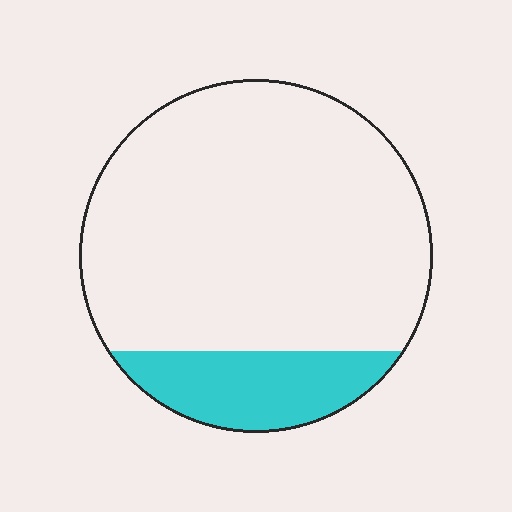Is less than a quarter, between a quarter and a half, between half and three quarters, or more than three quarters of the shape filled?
Less than a quarter.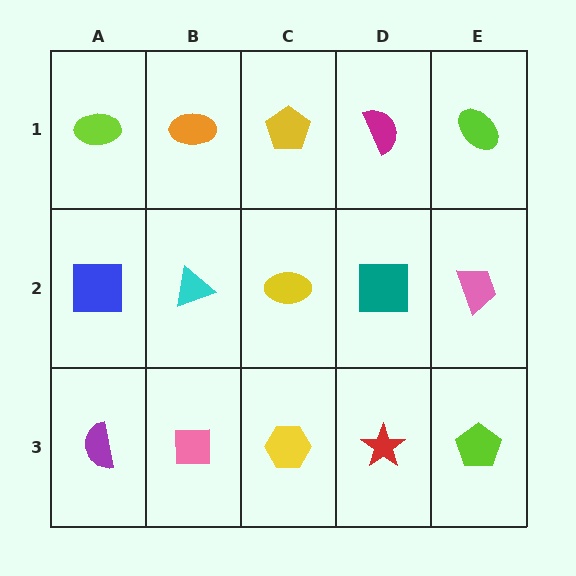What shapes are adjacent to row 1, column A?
A blue square (row 2, column A), an orange ellipse (row 1, column B).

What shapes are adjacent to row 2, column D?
A magenta semicircle (row 1, column D), a red star (row 3, column D), a yellow ellipse (row 2, column C), a pink trapezoid (row 2, column E).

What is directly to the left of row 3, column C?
A pink square.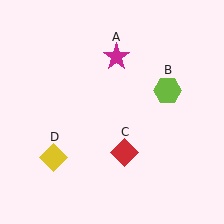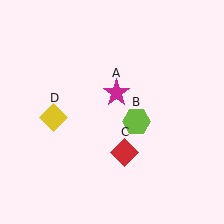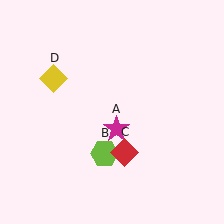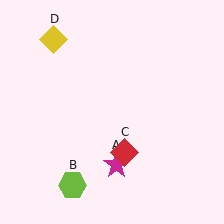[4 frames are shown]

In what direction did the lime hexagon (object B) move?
The lime hexagon (object B) moved down and to the left.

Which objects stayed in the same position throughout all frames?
Red diamond (object C) remained stationary.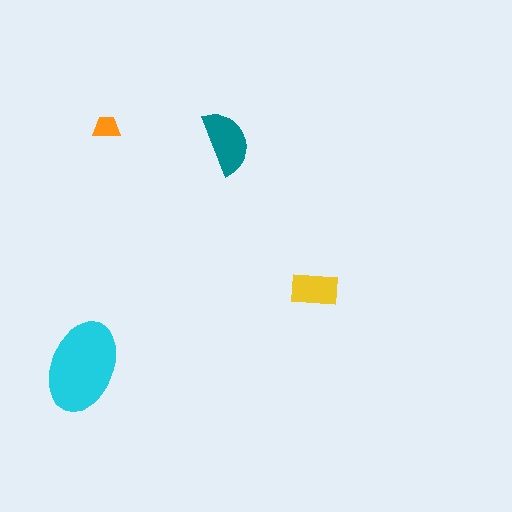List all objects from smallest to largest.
The orange trapezoid, the yellow rectangle, the teal semicircle, the cyan ellipse.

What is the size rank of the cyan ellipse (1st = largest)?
1st.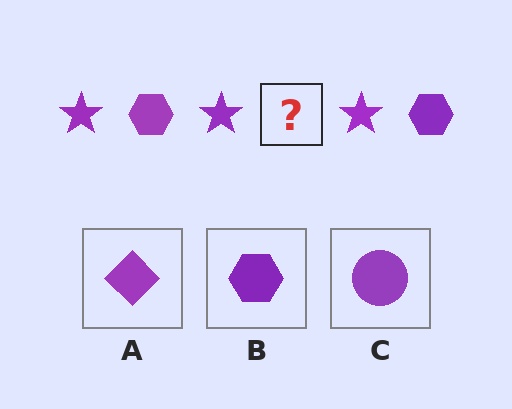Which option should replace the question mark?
Option B.